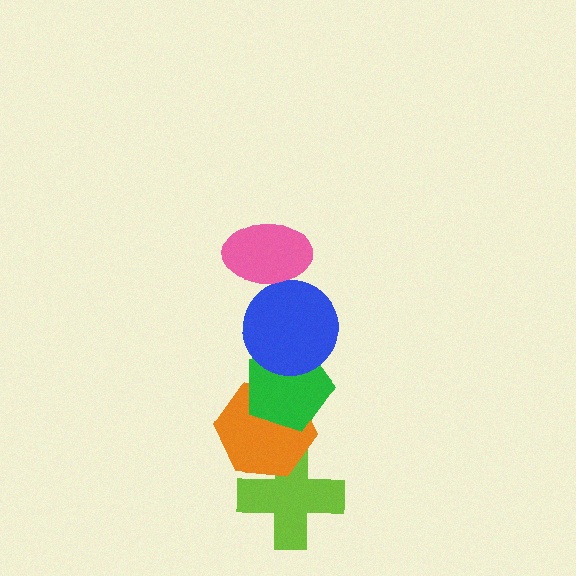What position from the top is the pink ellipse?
The pink ellipse is 1st from the top.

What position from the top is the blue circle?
The blue circle is 2nd from the top.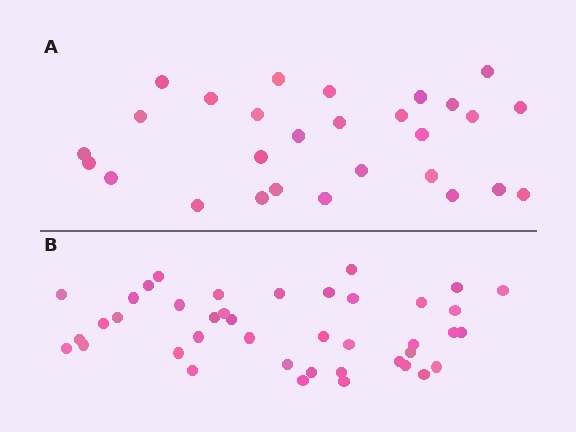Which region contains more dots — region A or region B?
Region B (the bottom region) has more dots.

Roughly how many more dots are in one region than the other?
Region B has approximately 15 more dots than region A.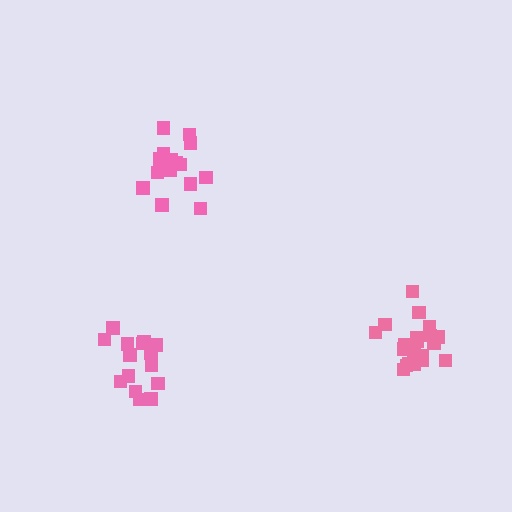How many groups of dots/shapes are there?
There are 3 groups.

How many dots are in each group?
Group 1: 21 dots, Group 2: 16 dots, Group 3: 15 dots (52 total).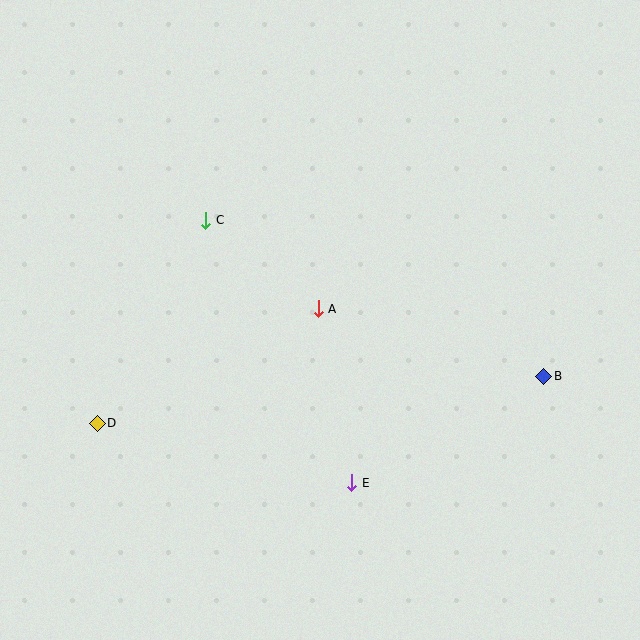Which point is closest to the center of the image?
Point A at (318, 309) is closest to the center.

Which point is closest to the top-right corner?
Point B is closest to the top-right corner.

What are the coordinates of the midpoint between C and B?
The midpoint between C and B is at (375, 298).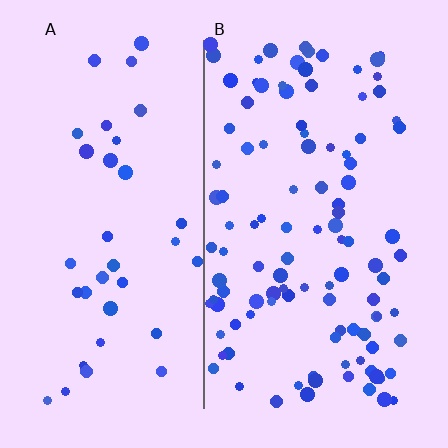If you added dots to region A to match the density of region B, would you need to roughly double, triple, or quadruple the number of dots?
Approximately triple.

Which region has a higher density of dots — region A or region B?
B (the right).